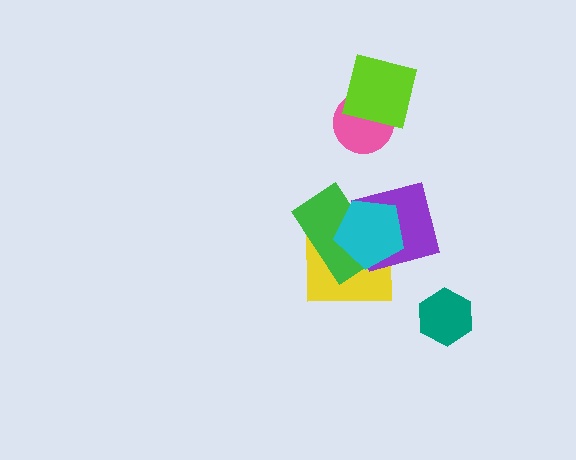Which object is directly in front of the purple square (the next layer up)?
The green rectangle is directly in front of the purple square.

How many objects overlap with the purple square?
3 objects overlap with the purple square.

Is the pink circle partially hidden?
Yes, it is partially covered by another shape.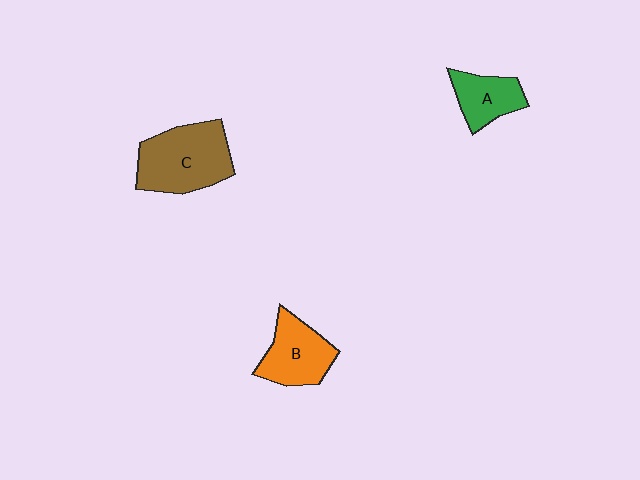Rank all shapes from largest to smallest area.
From largest to smallest: C (brown), B (orange), A (green).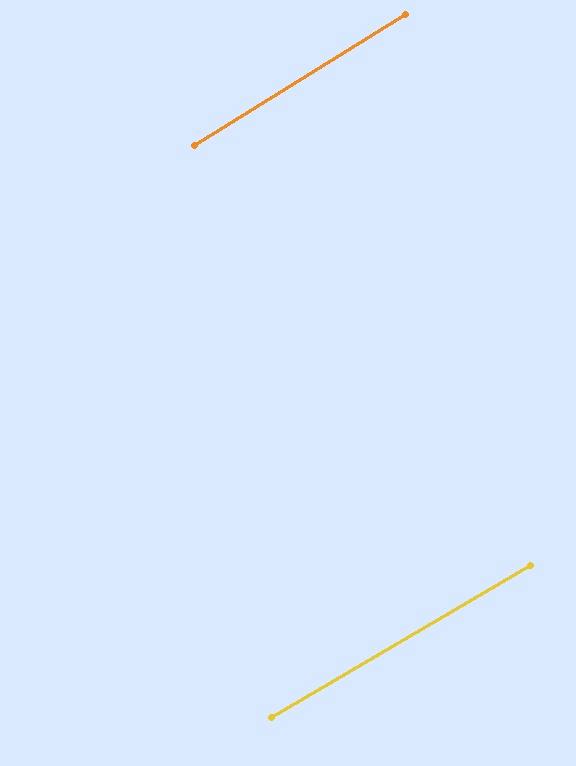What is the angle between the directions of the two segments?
Approximately 1 degree.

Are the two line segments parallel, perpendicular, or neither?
Parallel — their directions differ by only 1.3°.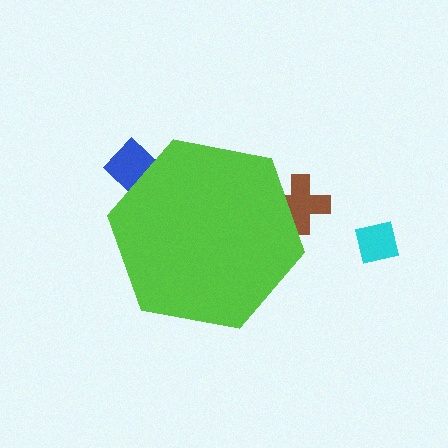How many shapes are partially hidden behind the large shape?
2 shapes are partially hidden.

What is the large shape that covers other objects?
A lime hexagon.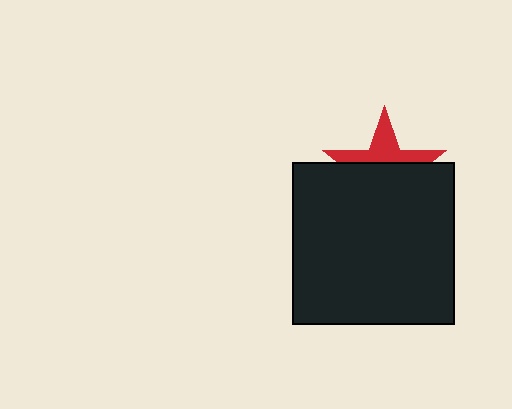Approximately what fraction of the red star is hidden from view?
Roughly 61% of the red star is hidden behind the black square.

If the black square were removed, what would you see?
You would see the complete red star.